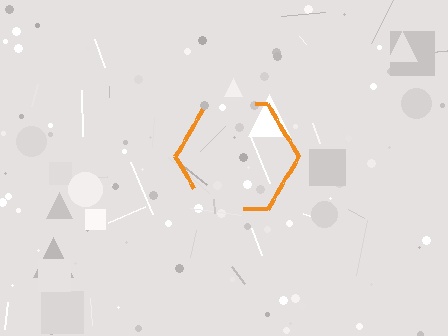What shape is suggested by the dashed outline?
The dashed outline suggests a hexagon.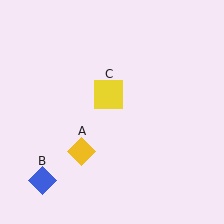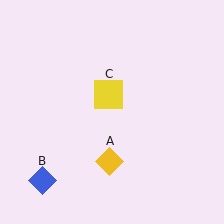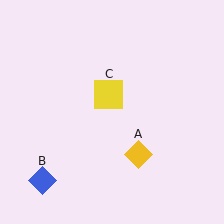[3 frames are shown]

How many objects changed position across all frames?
1 object changed position: yellow diamond (object A).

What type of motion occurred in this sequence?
The yellow diamond (object A) rotated counterclockwise around the center of the scene.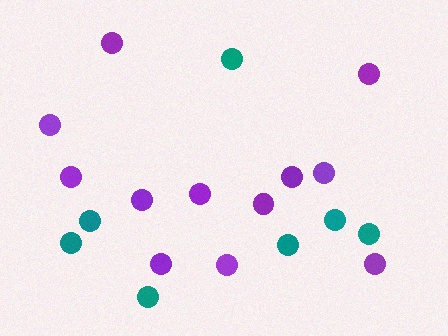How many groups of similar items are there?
There are 2 groups: one group of purple circles (12) and one group of teal circles (7).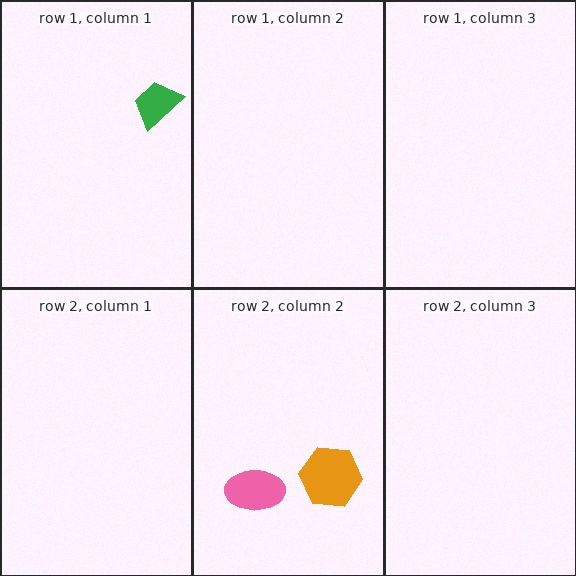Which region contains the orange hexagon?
The row 2, column 2 region.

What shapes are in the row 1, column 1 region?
The green trapezoid.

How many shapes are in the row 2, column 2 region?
2.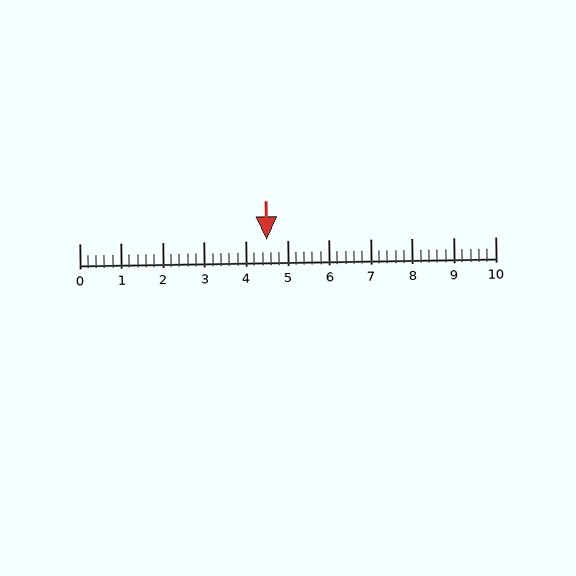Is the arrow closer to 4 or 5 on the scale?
The arrow is closer to 5.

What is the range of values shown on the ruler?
The ruler shows values from 0 to 10.